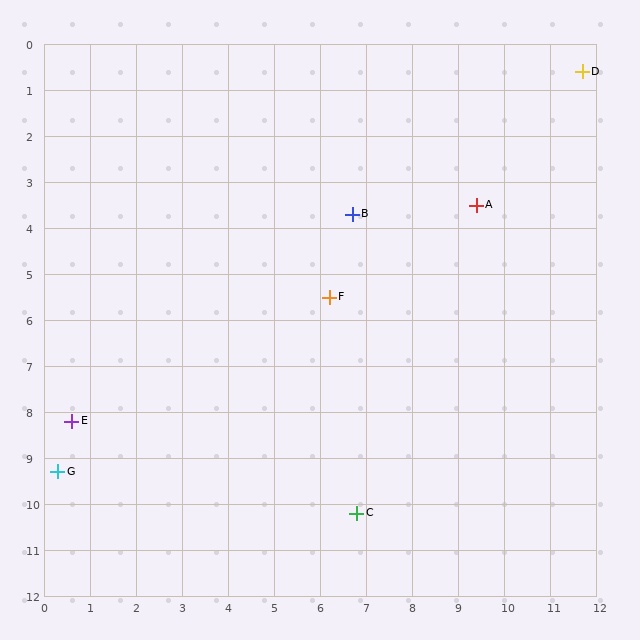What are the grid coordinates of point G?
Point G is at approximately (0.3, 9.3).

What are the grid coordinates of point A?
Point A is at approximately (9.4, 3.5).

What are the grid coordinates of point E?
Point E is at approximately (0.6, 8.2).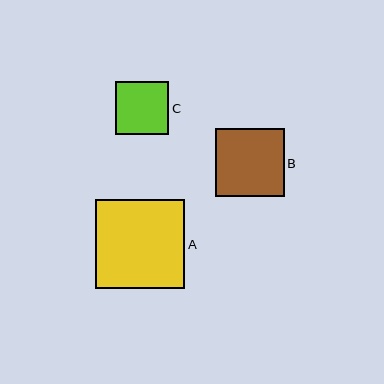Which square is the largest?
Square A is the largest with a size of approximately 89 pixels.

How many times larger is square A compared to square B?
Square A is approximately 1.3 times the size of square B.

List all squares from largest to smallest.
From largest to smallest: A, B, C.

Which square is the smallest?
Square C is the smallest with a size of approximately 54 pixels.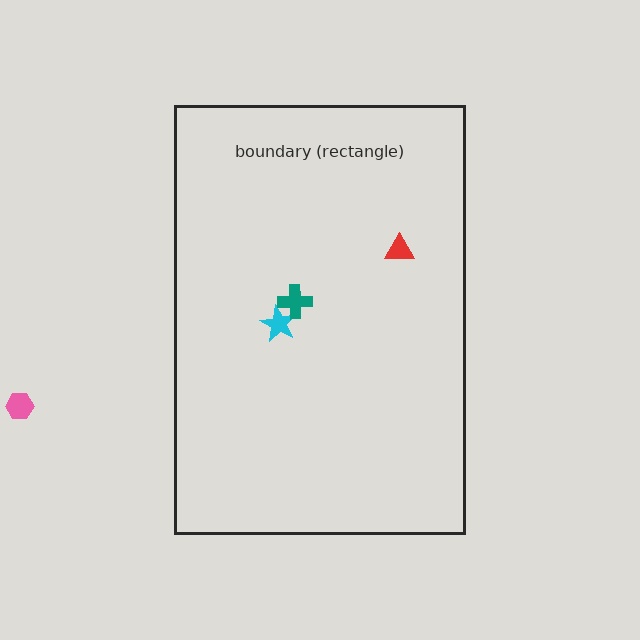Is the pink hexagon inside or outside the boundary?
Outside.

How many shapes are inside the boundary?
3 inside, 1 outside.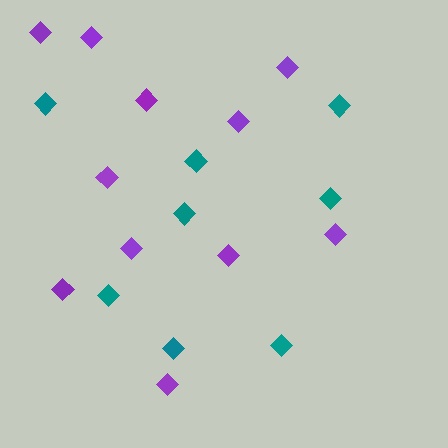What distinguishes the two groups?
There are 2 groups: one group of purple diamonds (11) and one group of teal diamonds (8).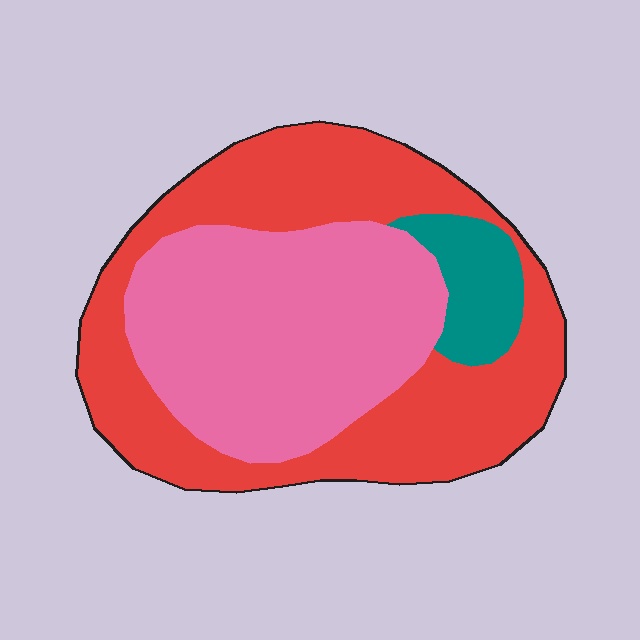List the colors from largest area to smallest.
From largest to smallest: red, pink, teal.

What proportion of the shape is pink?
Pink takes up about two fifths (2/5) of the shape.